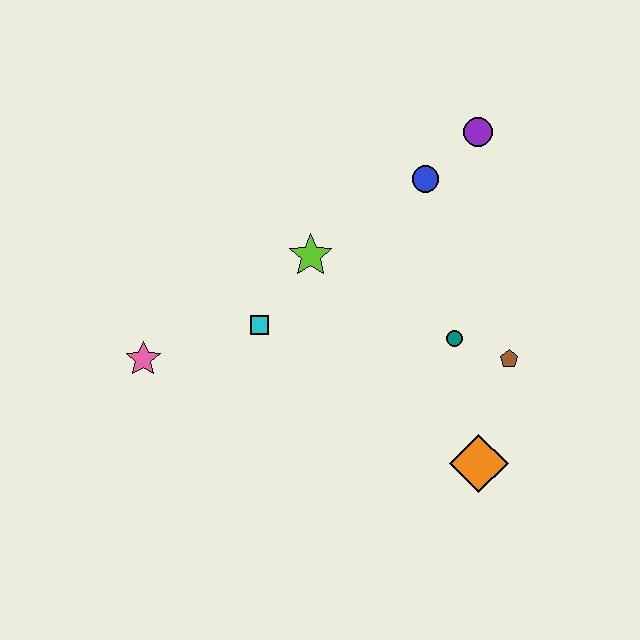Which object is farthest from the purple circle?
The pink star is farthest from the purple circle.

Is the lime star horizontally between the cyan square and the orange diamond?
Yes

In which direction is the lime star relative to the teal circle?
The lime star is to the left of the teal circle.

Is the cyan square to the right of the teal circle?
No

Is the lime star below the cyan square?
No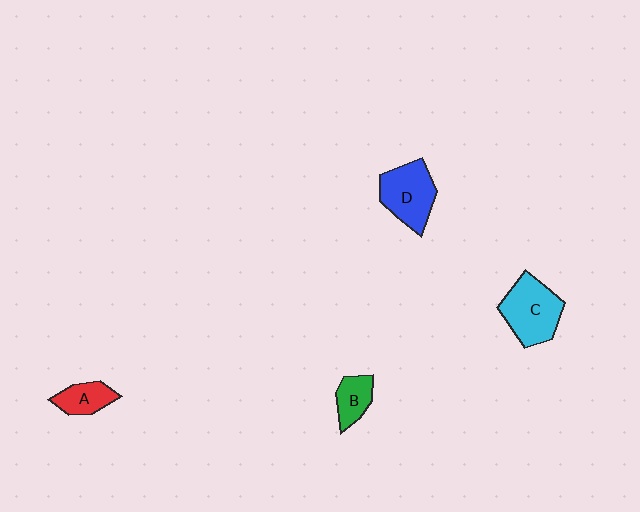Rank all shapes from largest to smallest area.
From largest to smallest: C (cyan), D (blue), A (red), B (green).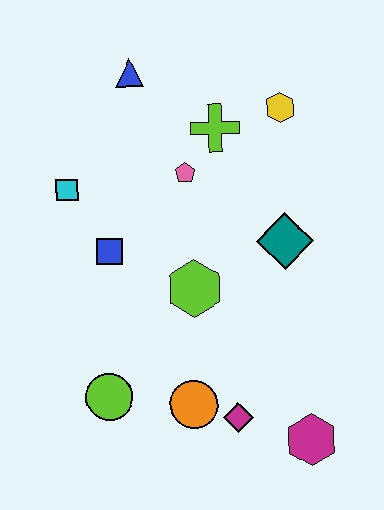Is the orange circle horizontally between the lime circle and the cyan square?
No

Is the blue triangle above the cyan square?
Yes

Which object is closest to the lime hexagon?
The blue square is closest to the lime hexagon.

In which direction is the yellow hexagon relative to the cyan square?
The yellow hexagon is to the right of the cyan square.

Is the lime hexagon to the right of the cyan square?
Yes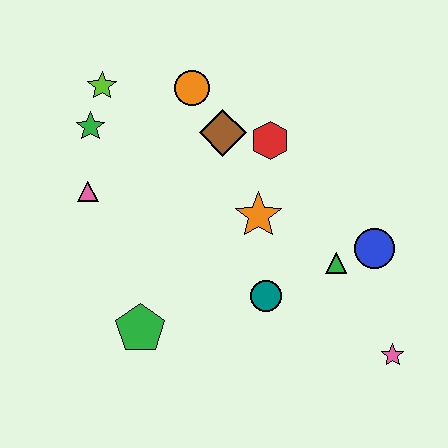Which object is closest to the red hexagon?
The brown diamond is closest to the red hexagon.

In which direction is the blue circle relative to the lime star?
The blue circle is to the right of the lime star.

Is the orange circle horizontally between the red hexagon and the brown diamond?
No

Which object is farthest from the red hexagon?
The pink star is farthest from the red hexagon.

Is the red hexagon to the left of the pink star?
Yes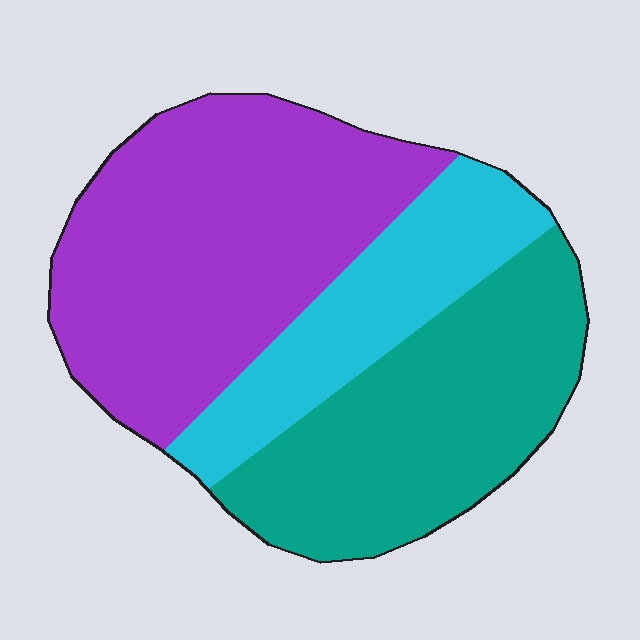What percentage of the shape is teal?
Teal covers around 35% of the shape.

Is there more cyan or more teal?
Teal.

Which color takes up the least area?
Cyan, at roughly 20%.